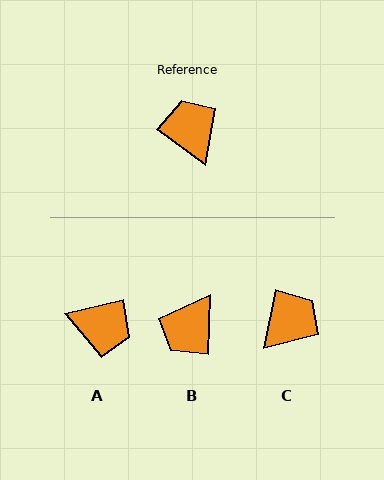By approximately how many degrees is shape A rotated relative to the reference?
Approximately 131 degrees clockwise.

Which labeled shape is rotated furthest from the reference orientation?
A, about 131 degrees away.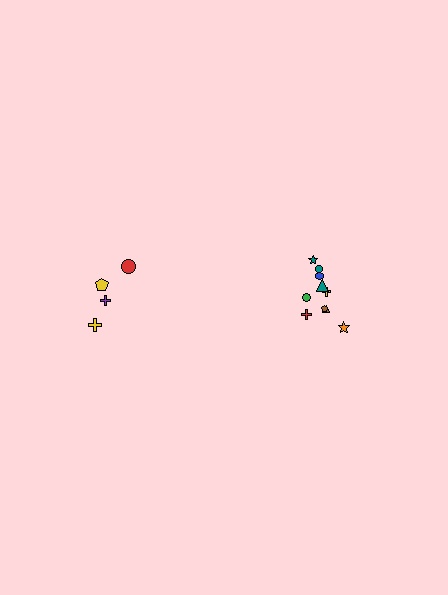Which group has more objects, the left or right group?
The right group.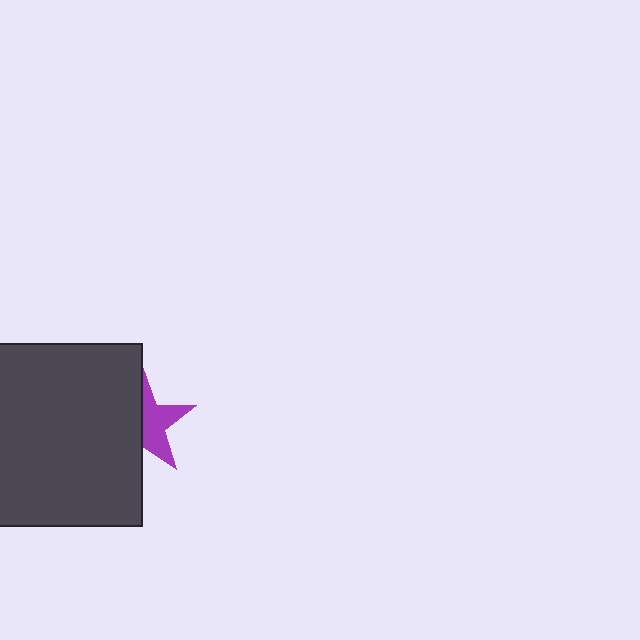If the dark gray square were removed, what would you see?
You would see the complete purple star.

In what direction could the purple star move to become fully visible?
The purple star could move right. That would shift it out from behind the dark gray square entirely.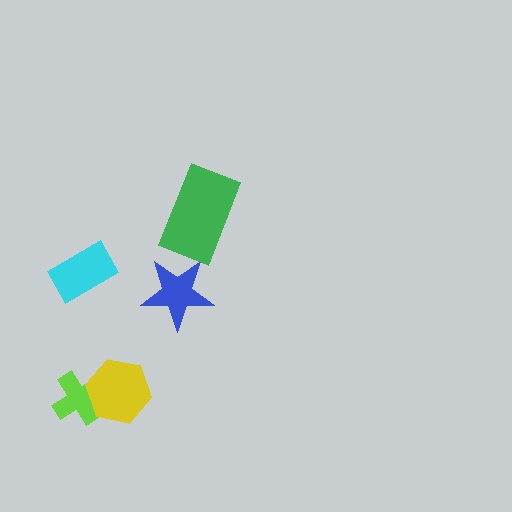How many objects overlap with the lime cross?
1 object overlaps with the lime cross.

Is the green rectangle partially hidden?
No, no other shape covers it.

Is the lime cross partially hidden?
Yes, it is partially covered by another shape.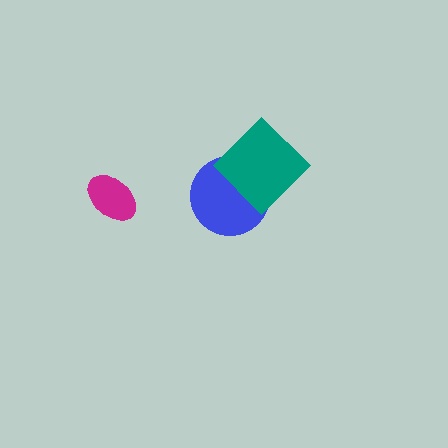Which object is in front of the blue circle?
The teal diamond is in front of the blue circle.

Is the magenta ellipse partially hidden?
No, no other shape covers it.